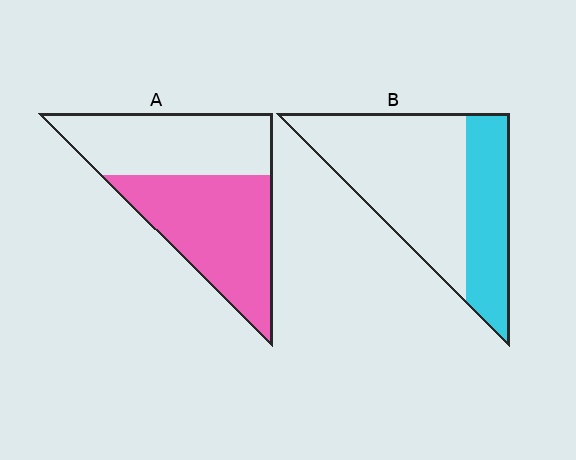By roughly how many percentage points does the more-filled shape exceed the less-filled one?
By roughly 20 percentage points (A over B).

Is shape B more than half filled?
No.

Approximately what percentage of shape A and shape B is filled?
A is approximately 55% and B is approximately 35%.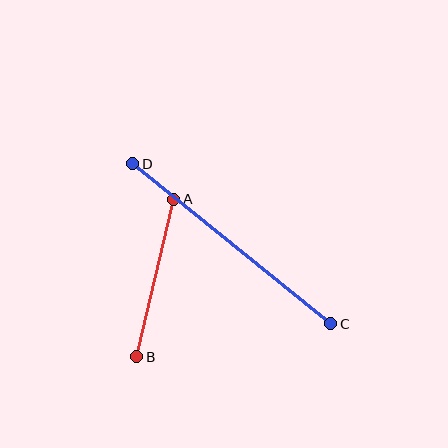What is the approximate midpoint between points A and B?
The midpoint is at approximately (155, 278) pixels.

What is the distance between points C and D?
The distance is approximately 255 pixels.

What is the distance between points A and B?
The distance is approximately 162 pixels.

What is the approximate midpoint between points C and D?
The midpoint is at approximately (232, 244) pixels.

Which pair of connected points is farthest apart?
Points C and D are farthest apart.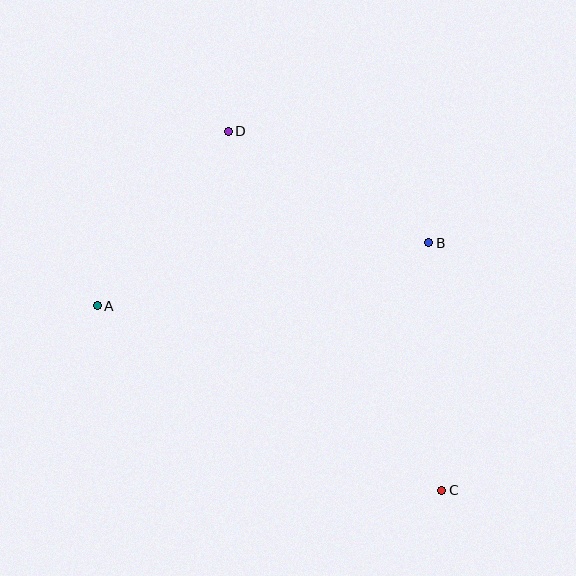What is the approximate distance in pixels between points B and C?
The distance between B and C is approximately 248 pixels.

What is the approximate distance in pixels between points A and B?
The distance between A and B is approximately 337 pixels.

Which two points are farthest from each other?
Points C and D are farthest from each other.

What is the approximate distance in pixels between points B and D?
The distance between B and D is approximately 229 pixels.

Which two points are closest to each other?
Points A and D are closest to each other.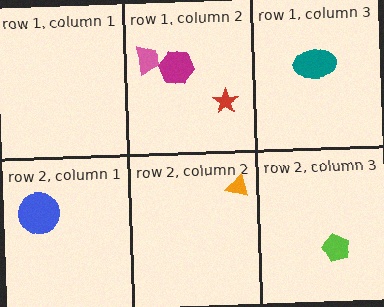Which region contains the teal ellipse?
The row 1, column 3 region.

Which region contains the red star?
The row 1, column 2 region.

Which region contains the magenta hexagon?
The row 1, column 2 region.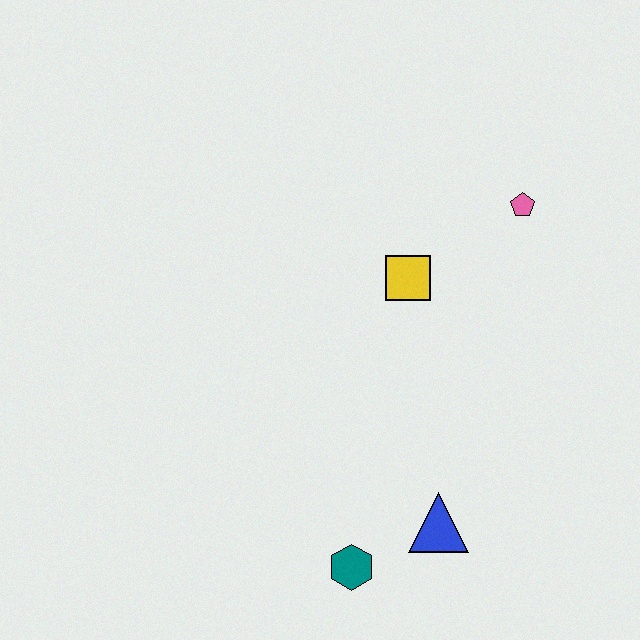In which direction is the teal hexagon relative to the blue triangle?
The teal hexagon is to the left of the blue triangle.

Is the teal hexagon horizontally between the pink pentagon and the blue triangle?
No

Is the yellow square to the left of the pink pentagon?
Yes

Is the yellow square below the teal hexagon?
No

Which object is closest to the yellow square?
The pink pentagon is closest to the yellow square.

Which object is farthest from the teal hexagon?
The pink pentagon is farthest from the teal hexagon.